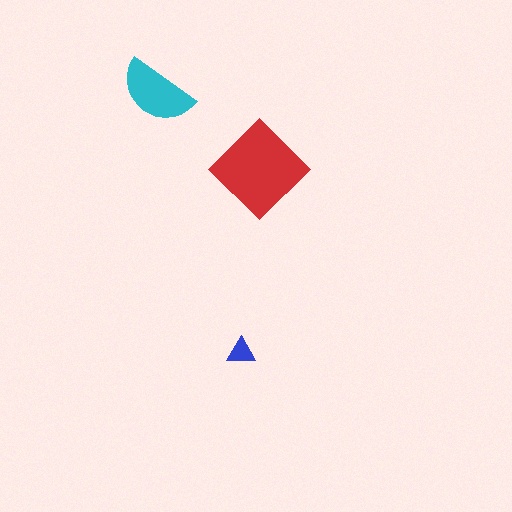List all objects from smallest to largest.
The blue triangle, the cyan semicircle, the red diamond.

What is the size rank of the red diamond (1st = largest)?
1st.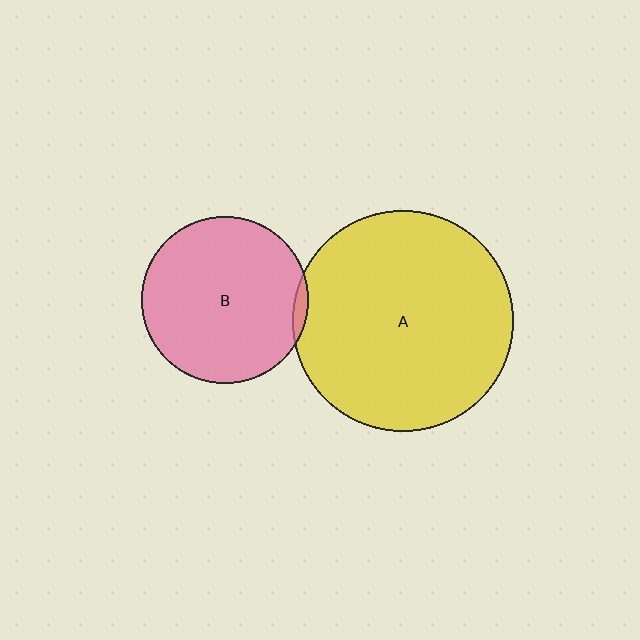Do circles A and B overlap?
Yes.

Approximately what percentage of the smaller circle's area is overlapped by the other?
Approximately 5%.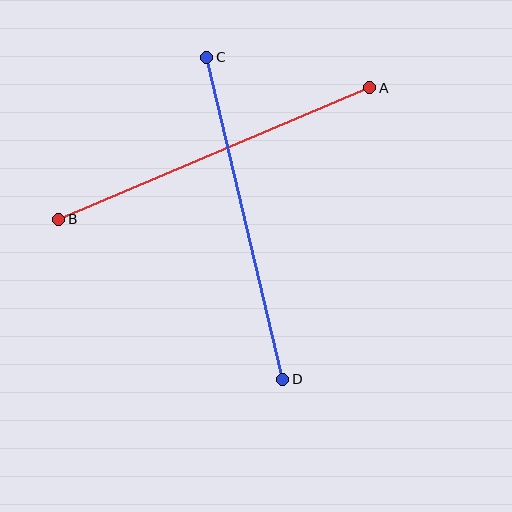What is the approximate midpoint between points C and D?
The midpoint is at approximately (245, 218) pixels.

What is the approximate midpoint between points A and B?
The midpoint is at approximately (214, 154) pixels.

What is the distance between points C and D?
The distance is approximately 331 pixels.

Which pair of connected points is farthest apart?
Points A and B are farthest apart.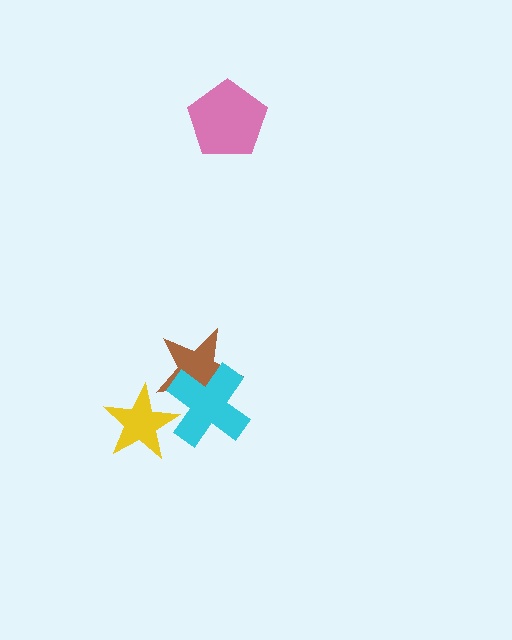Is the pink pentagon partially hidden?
No, no other shape covers it.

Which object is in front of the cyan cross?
The yellow star is in front of the cyan cross.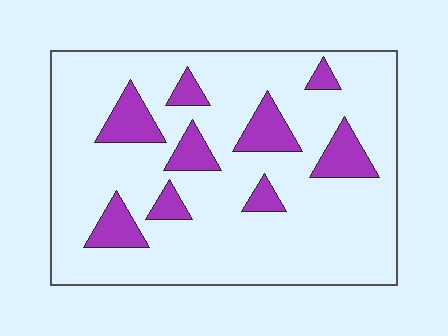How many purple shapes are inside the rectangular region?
9.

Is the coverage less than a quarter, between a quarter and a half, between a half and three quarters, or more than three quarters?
Less than a quarter.